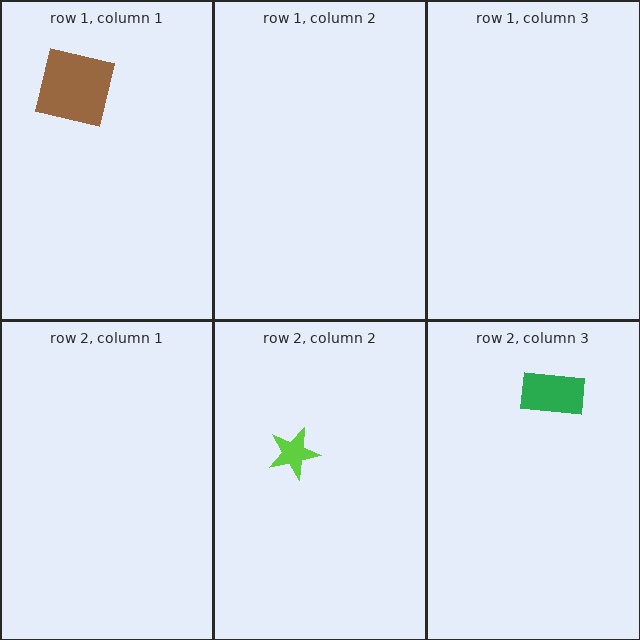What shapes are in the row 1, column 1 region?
The brown square.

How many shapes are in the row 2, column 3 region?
1.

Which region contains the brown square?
The row 1, column 1 region.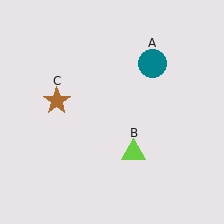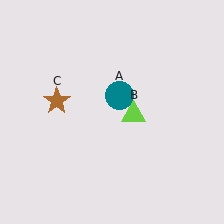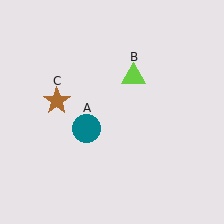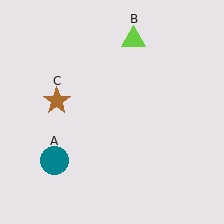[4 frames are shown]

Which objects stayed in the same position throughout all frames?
Brown star (object C) remained stationary.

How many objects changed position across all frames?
2 objects changed position: teal circle (object A), lime triangle (object B).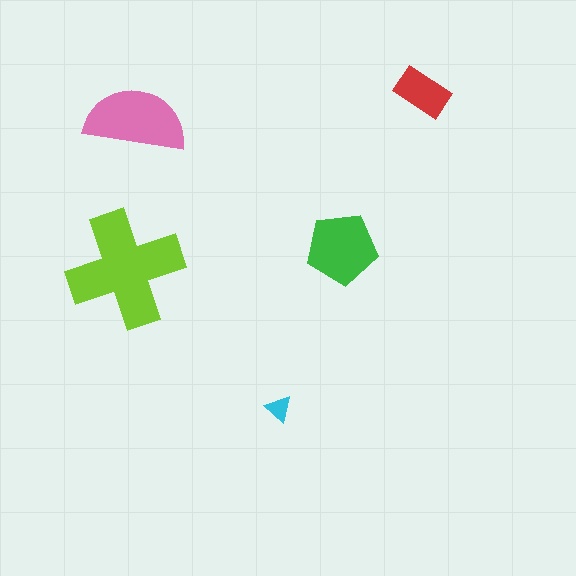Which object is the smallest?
The cyan triangle.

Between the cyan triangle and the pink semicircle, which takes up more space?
The pink semicircle.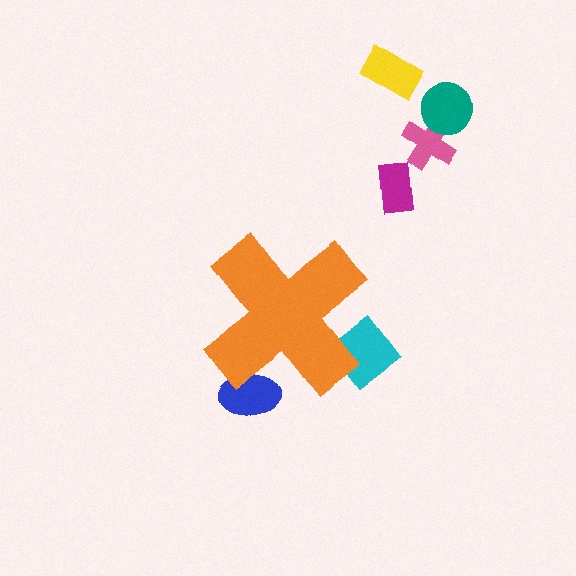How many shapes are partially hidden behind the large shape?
2 shapes are partially hidden.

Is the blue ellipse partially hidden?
Yes, the blue ellipse is partially hidden behind the orange cross.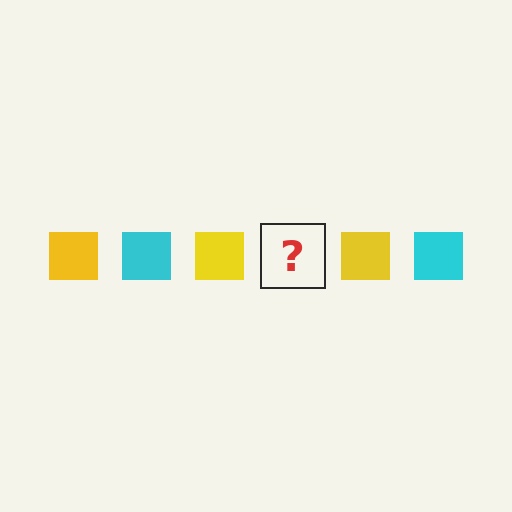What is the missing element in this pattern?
The missing element is a cyan square.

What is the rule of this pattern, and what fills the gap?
The rule is that the pattern cycles through yellow, cyan squares. The gap should be filled with a cyan square.